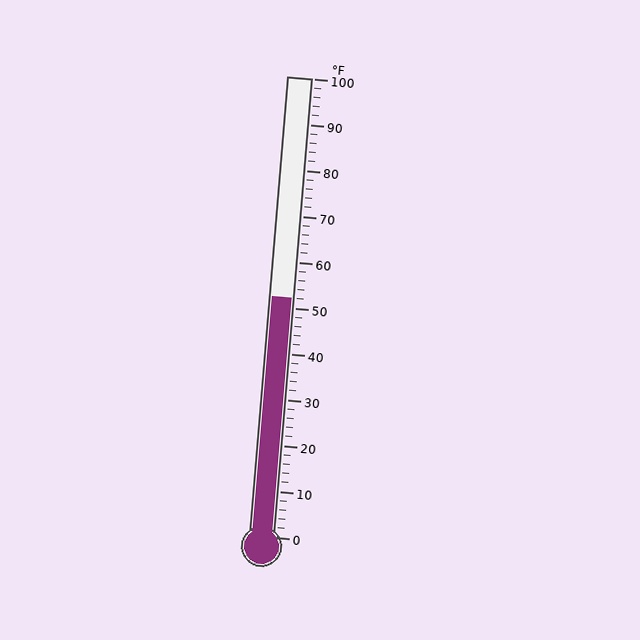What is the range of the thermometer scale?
The thermometer scale ranges from 0°F to 100°F.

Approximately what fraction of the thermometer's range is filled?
The thermometer is filled to approximately 50% of its range.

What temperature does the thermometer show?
The thermometer shows approximately 52°F.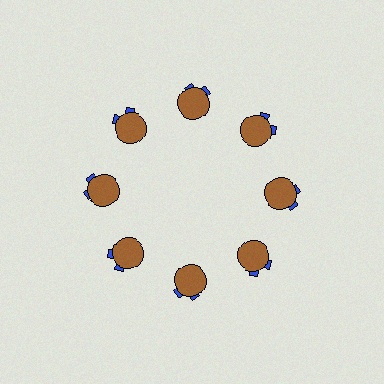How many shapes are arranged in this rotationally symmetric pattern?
There are 16 shapes, arranged in 8 groups of 2.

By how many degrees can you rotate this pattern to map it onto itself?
The pattern maps onto itself every 45 degrees of rotation.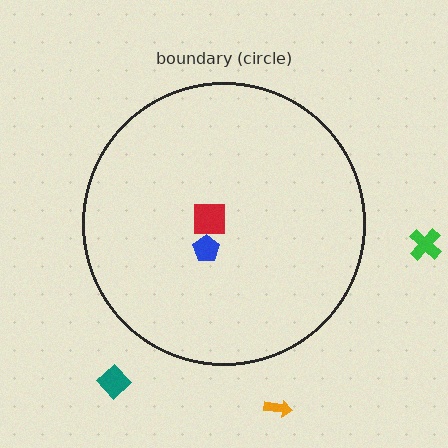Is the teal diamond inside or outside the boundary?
Outside.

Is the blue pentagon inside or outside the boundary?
Inside.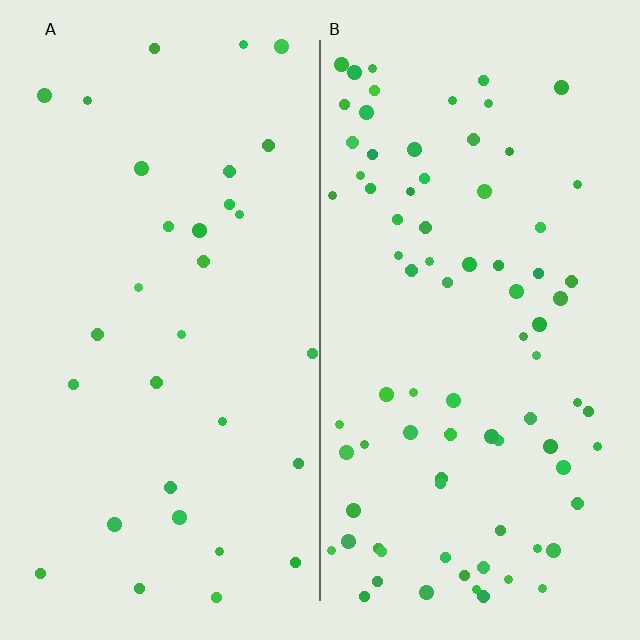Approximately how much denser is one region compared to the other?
Approximately 2.6× — region B over region A.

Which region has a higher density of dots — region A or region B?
B (the right).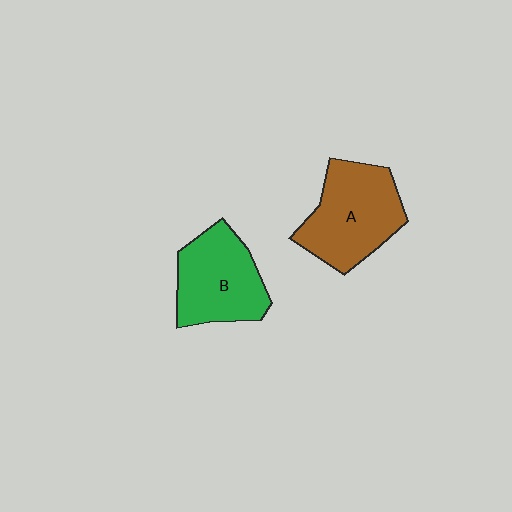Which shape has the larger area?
Shape A (brown).